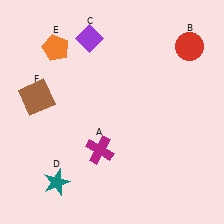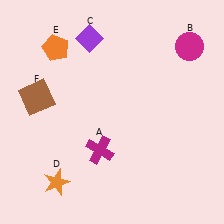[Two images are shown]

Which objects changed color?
B changed from red to magenta. D changed from teal to orange.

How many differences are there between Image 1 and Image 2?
There are 2 differences between the two images.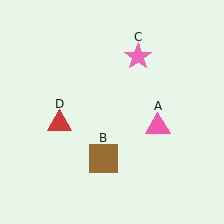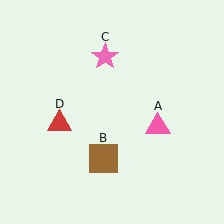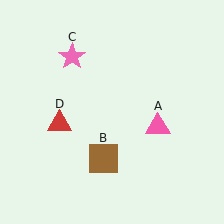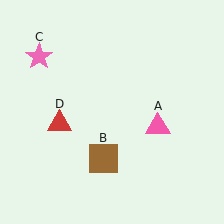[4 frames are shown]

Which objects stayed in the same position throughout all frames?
Pink triangle (object A) and brown square (object B) and red triangle (object D) remained stationary.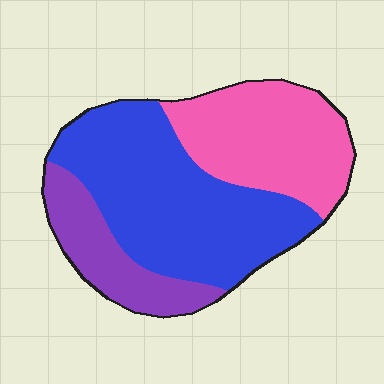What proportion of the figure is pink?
Pink takes up between a sixth and a third of the figure.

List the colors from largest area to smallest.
From largest to smallest: blue, pink, purple.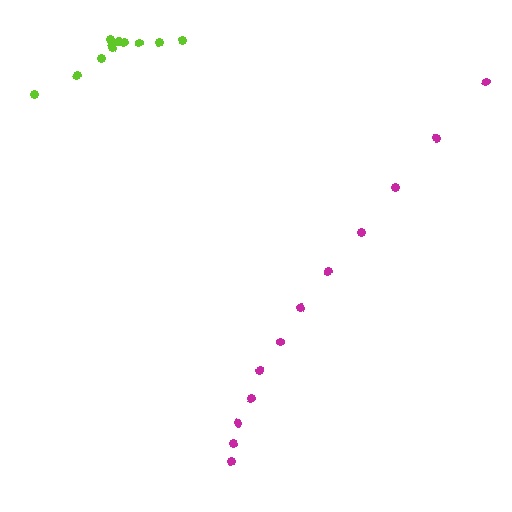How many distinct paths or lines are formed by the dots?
There are 2 distinct paths.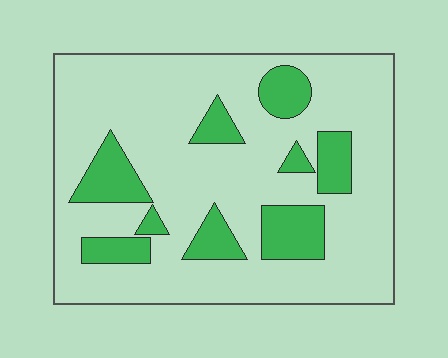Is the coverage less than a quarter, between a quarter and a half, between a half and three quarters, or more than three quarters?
Less than a quarter.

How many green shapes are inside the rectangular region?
9.